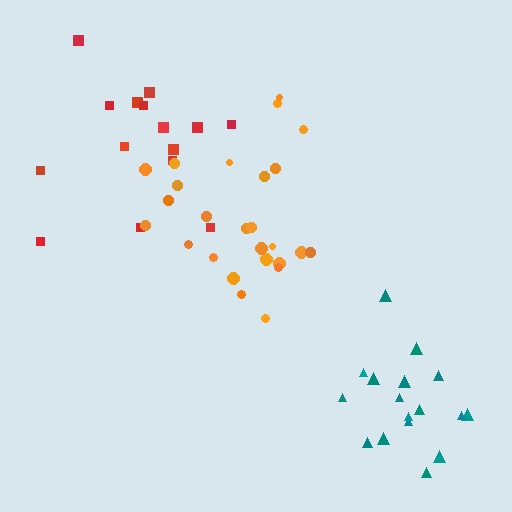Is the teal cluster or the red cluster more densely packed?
Teal.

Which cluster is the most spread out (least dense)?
Red.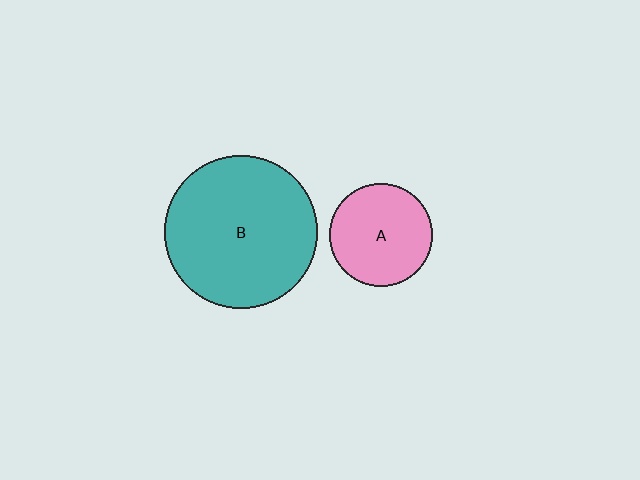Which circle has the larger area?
Circle B (teal).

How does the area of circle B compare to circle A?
Approximately 2.2 times.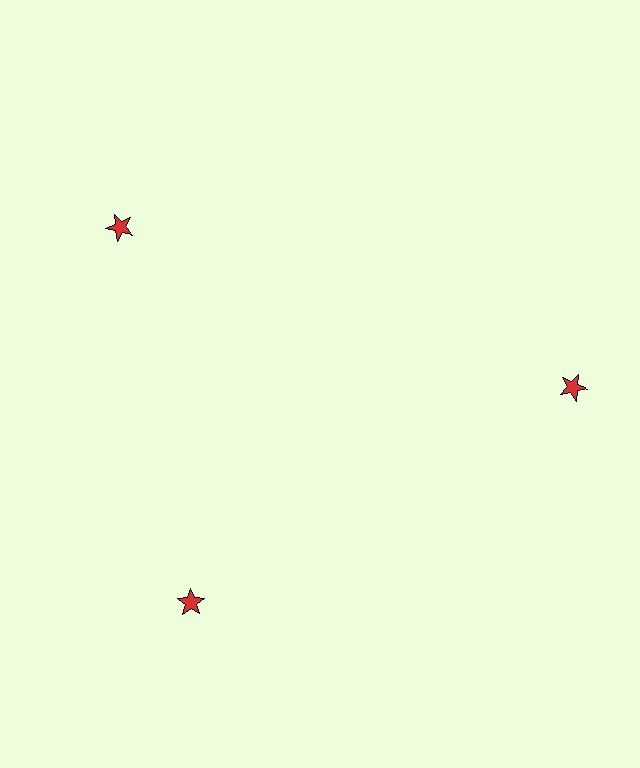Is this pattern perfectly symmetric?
No. The 3 red stars are arranged in a ring, but one element near the 11 o'clock position is rotated out of alignment along the ring, breaking the 3-fold rotational symmetry.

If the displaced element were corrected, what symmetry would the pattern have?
It would have 3-fold rotational symmetry — the pattern would map onto itself every 120 degrees.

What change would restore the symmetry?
The symmetry would be restored by rotating it back into even spacing with its neighbors so that all 3 stars sit at equal angles and equal distance from the center.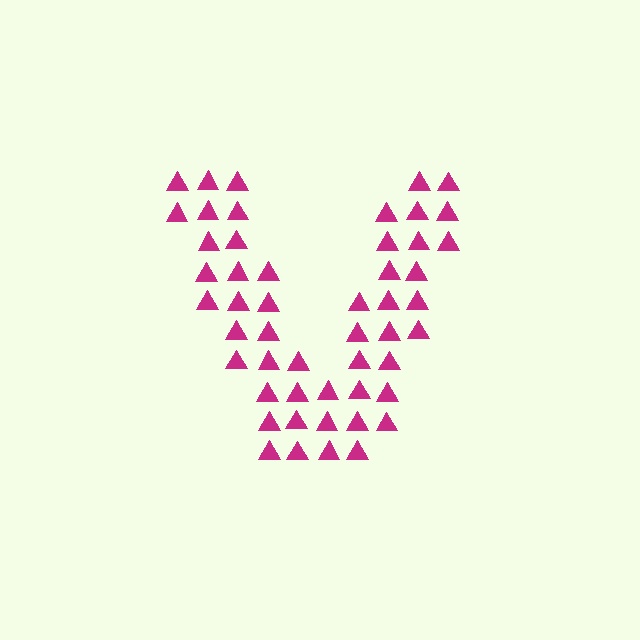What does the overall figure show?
The overall figure shows the letter V.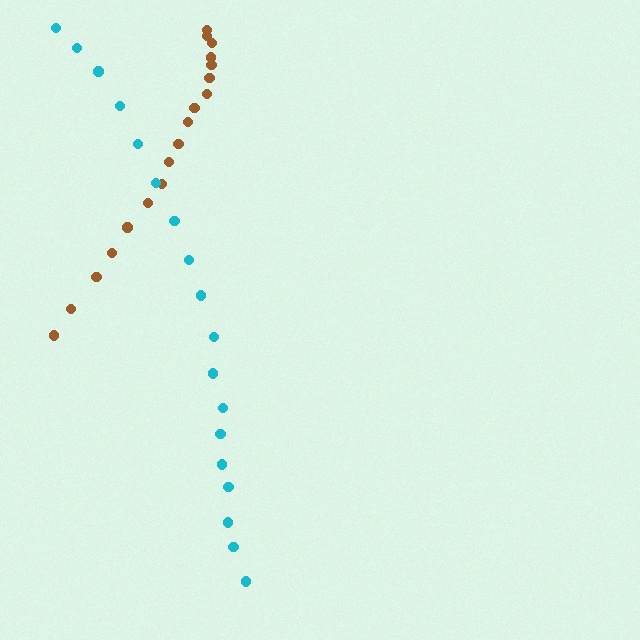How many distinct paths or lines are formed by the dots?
There are 2 distinct paths.